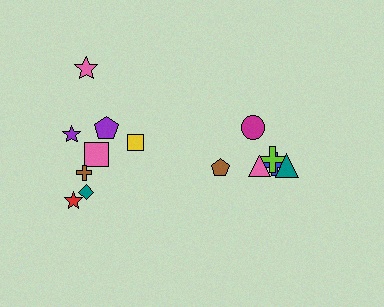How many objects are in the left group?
There are 8 objects.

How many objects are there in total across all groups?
There are 14 objects.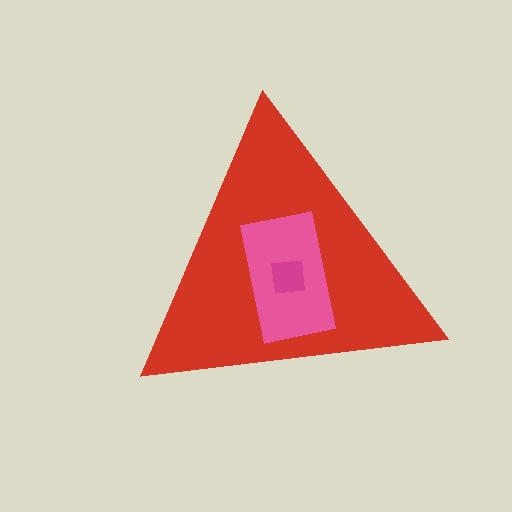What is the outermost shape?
The red triangle.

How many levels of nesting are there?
3.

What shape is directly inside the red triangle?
The pink rectangle.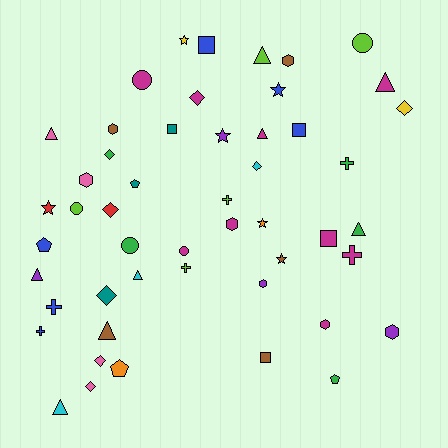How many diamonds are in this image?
There are 8 diamonds.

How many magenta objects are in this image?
There are 9 magenta objects.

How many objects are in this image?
There are 50 objects.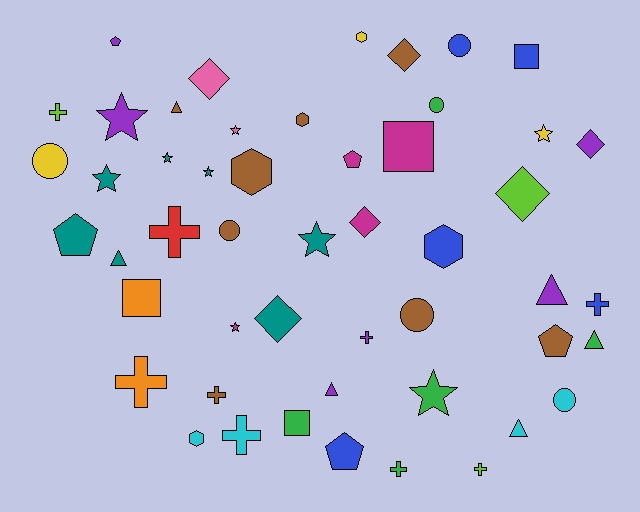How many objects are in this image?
There are 50 objects.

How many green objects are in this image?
There are 5 green objects.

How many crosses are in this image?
There are 9 crosses.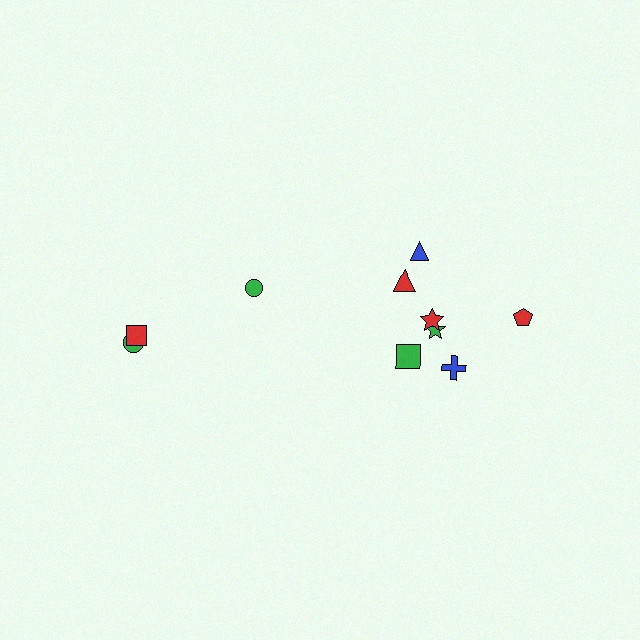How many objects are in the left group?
There are 3 objects.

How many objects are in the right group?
There are 7 objects.